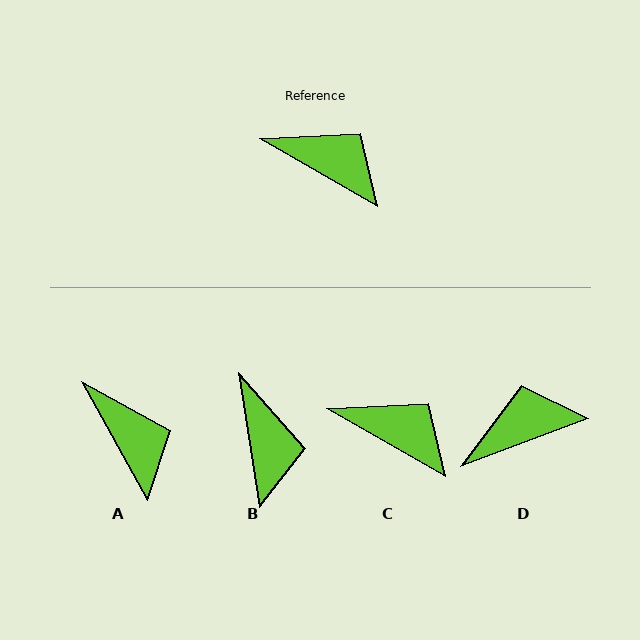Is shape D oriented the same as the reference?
No, it is off by about 50 degrees.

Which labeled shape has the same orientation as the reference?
C.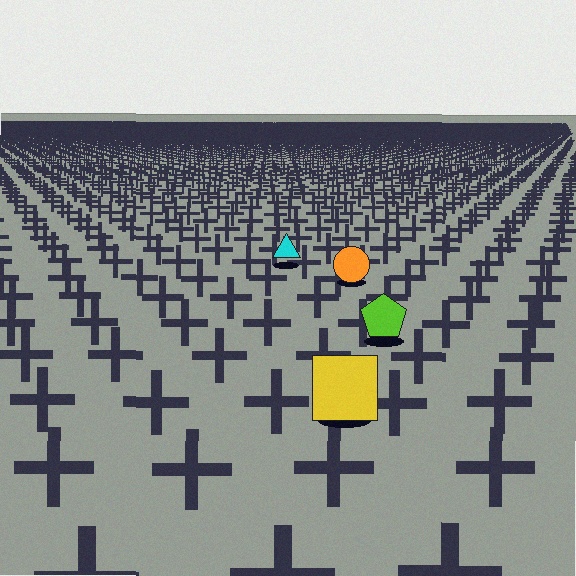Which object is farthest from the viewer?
The cyan triangle is farthest from the viewer. It appears smaller and the ground texture around it is denser.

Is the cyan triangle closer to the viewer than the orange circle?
No. The orange circle is closer — you can tell from the texture gradient: the ground texture is coarser near it.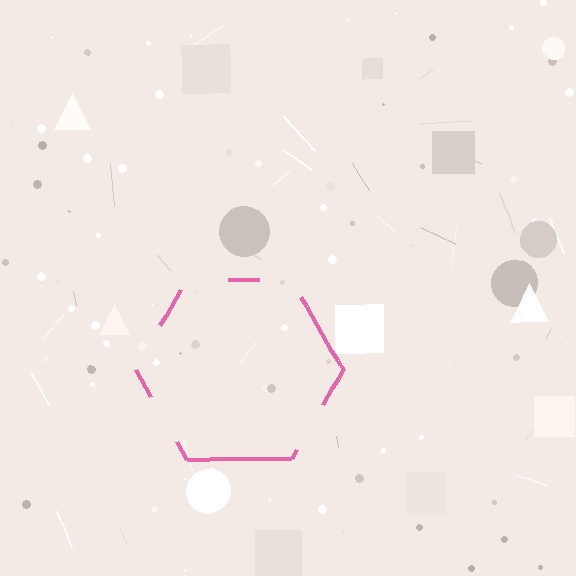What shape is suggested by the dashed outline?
The dashed outline suggests a hexagon.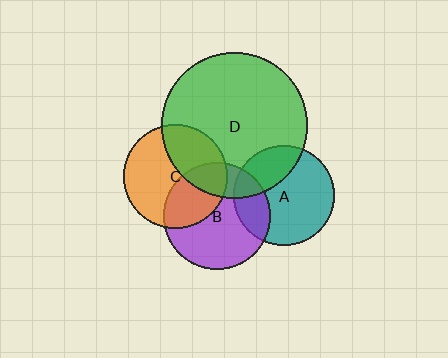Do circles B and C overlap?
Yes.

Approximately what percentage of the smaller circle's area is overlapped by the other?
Approximately 35%.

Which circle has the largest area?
Circle D (green).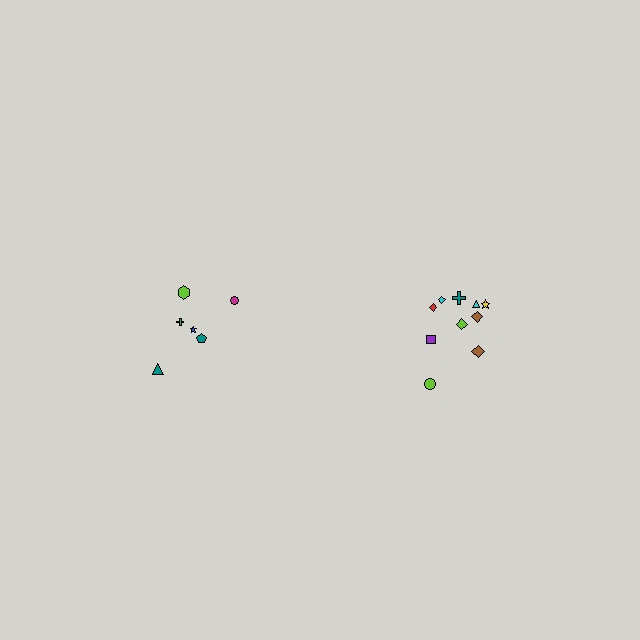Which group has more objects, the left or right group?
The right group.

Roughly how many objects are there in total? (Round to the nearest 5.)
Roughly 15 objects in total.